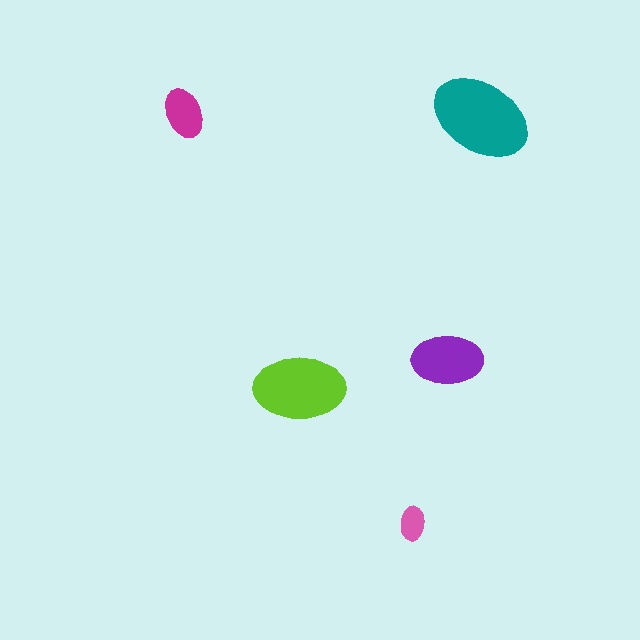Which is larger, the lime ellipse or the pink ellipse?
The lime one.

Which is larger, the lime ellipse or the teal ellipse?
The teal one.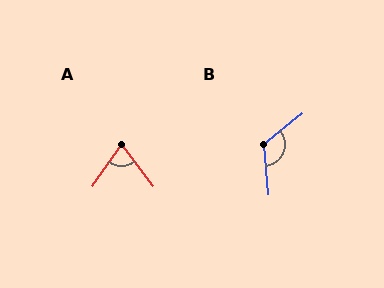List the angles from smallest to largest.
A (72°), B (124°).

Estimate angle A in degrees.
Approximately 72 degrees.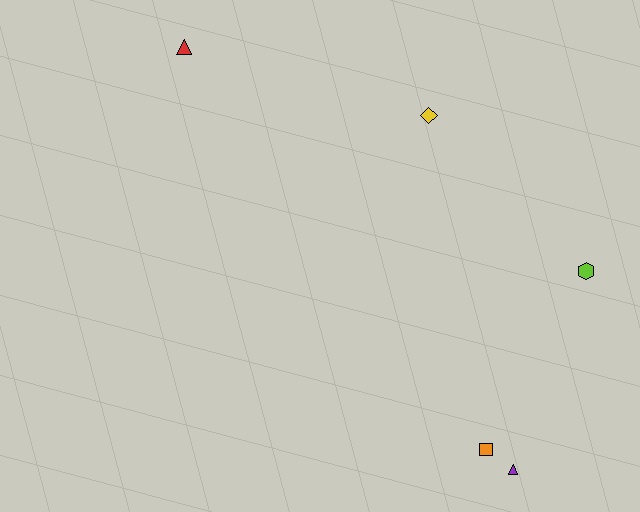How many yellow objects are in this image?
There is 1 yellow object.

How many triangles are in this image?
There are 2 triangles.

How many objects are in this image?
There are 5 objects.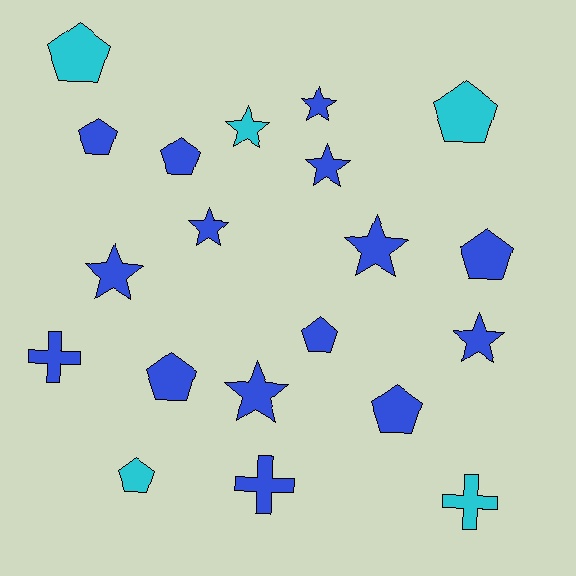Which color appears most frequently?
Blue, with 15 objects.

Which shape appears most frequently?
Pentagon, with 9 objects.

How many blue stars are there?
There are 7 blue stars.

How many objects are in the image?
There are 20 objects.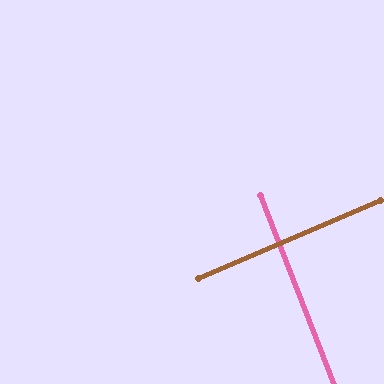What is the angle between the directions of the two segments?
Approximately 88 degrees.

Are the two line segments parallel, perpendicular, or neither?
Perpendicular — they meet at approximately 88°.